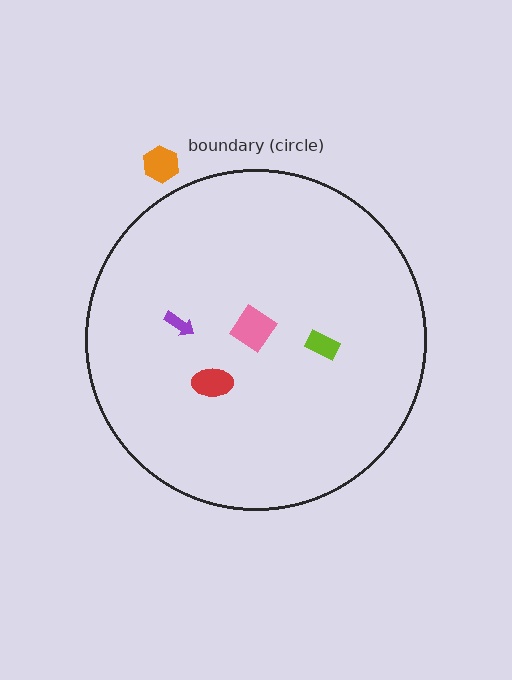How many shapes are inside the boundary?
4 inside, 1 outside.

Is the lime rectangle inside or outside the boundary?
Inside.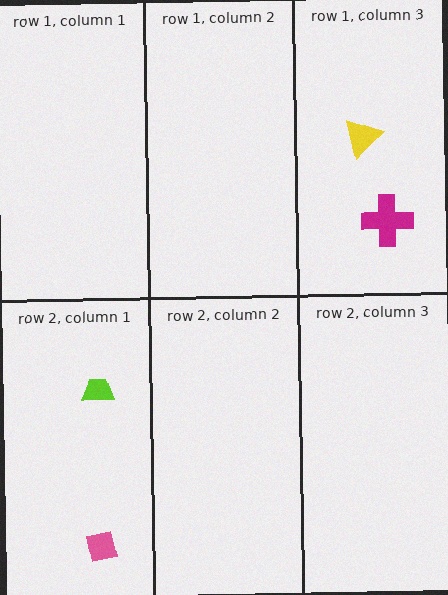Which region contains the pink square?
The row 2, column 1 region.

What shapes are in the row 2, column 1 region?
The lime trapezoid, the pink square.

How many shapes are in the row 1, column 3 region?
2.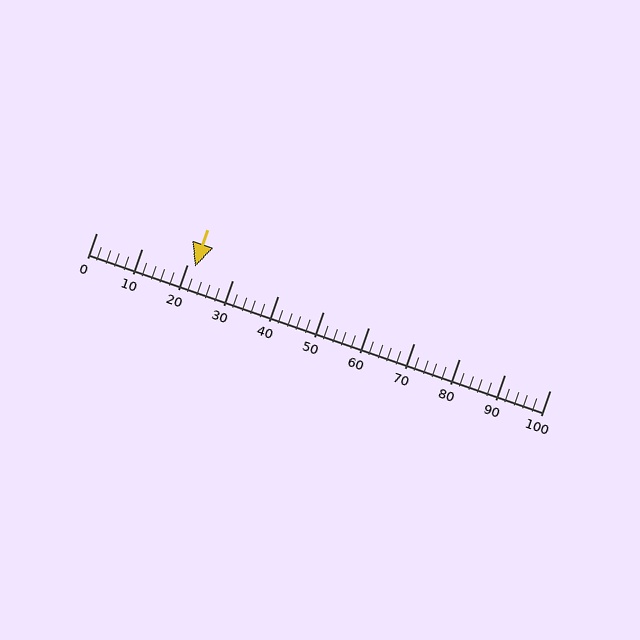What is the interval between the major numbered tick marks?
The major tick marks are spaced 10 units apart.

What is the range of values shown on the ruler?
The ruler shows values from 0 to 100.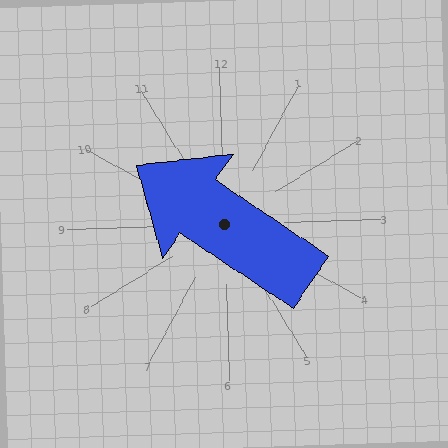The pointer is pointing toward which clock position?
Roughly 10 o'clock.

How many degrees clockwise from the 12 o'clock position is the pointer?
Approximately 306 degrees.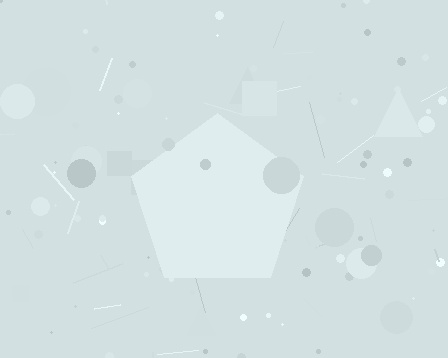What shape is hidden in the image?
A pentagon is hidden in the image.